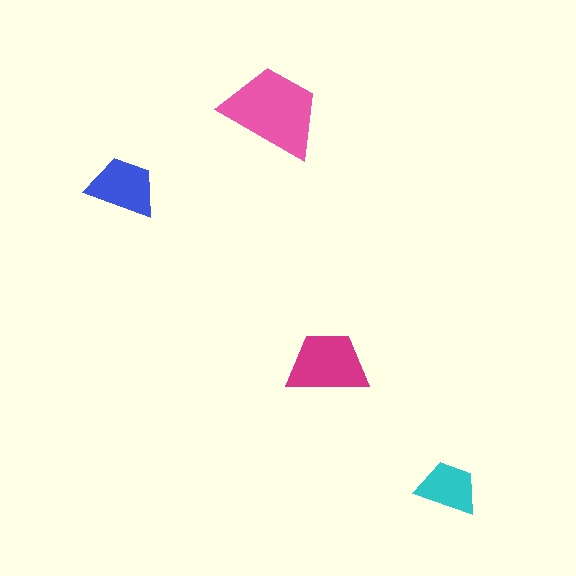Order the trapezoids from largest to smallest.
the pink one, the magenta one, the blue one, the cyan one.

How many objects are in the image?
There are 4 objects in the image.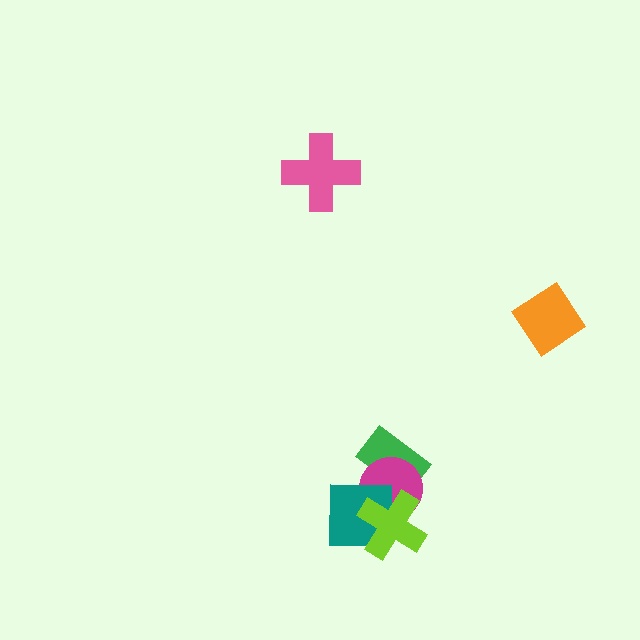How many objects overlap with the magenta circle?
3 objects overlap with the magenta circle.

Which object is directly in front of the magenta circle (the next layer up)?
The teal square is directly in front of the magenta circle.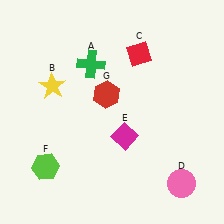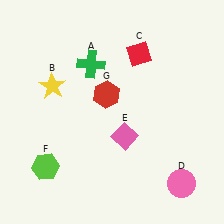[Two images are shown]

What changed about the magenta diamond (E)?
In Image 1, E is magenta. In Image 2, it changed to pink.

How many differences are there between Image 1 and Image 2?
There is 1 difference between the two images.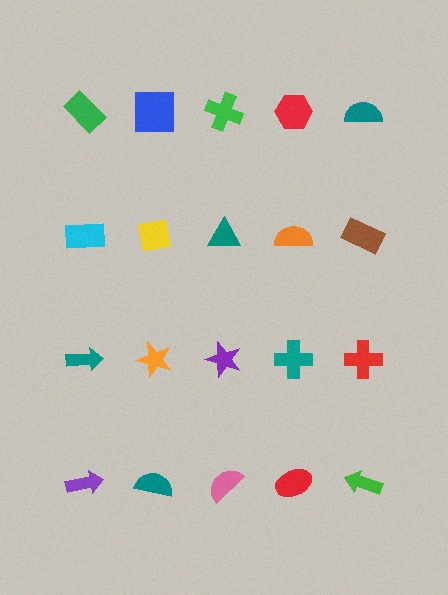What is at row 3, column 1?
A teal arrow.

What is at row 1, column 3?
A green cross.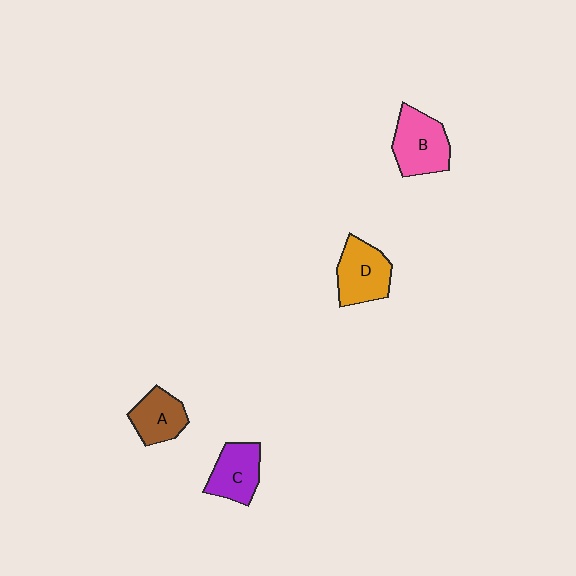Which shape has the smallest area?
Shape A (brown).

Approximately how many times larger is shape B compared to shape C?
Approximately 1.2 times.